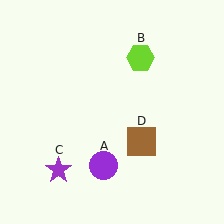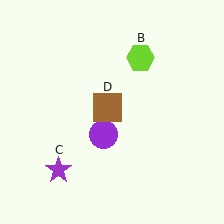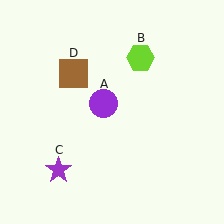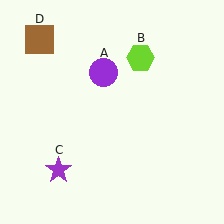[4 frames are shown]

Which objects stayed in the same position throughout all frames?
Lime hexagon (object B) and purple star (object C) remained stationary.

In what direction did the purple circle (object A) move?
The purple circle (object A) moved up.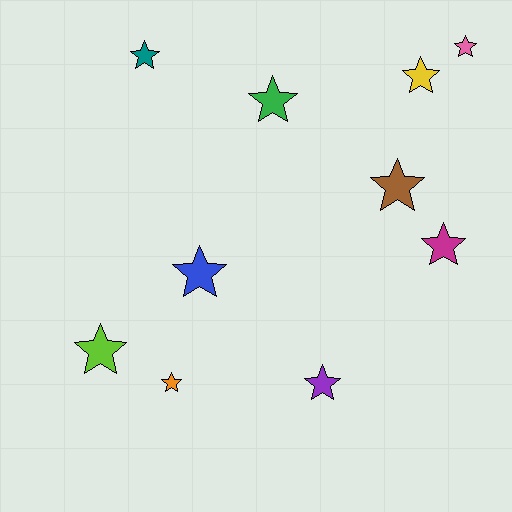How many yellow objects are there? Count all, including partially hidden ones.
There is 1 yellow object.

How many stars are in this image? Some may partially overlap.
There are 10 stars.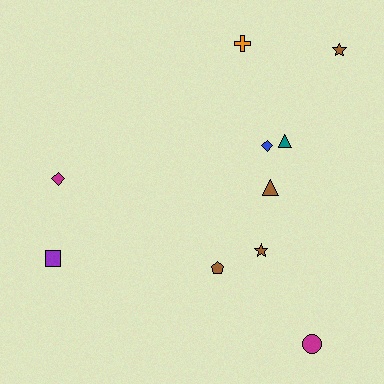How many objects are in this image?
There are 10 objects.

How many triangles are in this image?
There are 2 triangles.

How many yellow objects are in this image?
There are no yellow objects.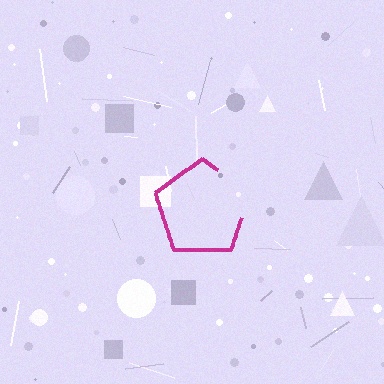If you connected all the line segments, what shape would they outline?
They would outline a pentagon.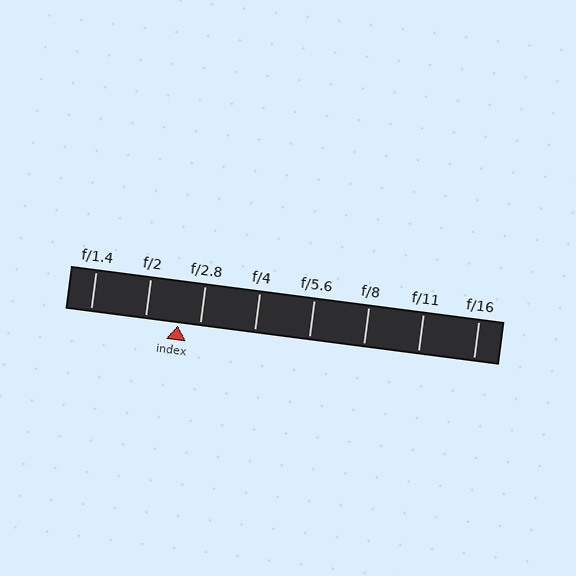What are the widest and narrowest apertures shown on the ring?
The widest aperture shown is f/1.4 and the narrowest is f/16.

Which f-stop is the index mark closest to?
The index mark is closest to f/2.8.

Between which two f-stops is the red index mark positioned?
The index mark is between f/2 and f/2.8.